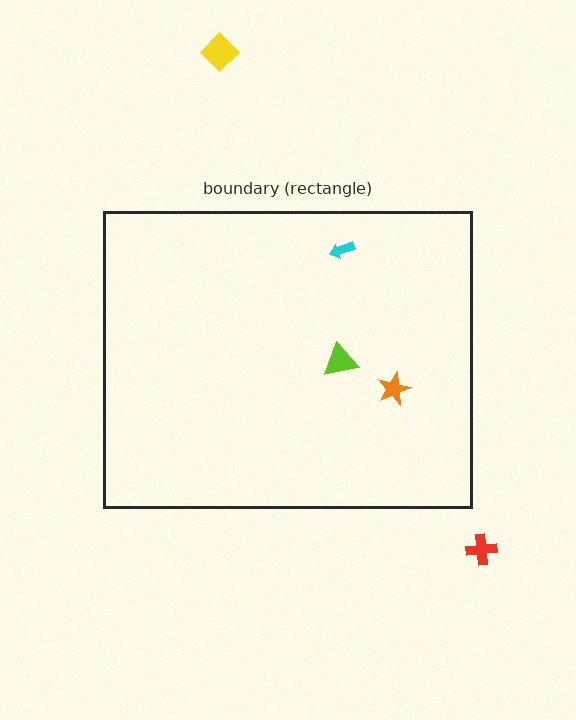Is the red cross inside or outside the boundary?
Outside.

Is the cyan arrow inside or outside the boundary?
Inside.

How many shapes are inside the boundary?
3 inside, 2 outside.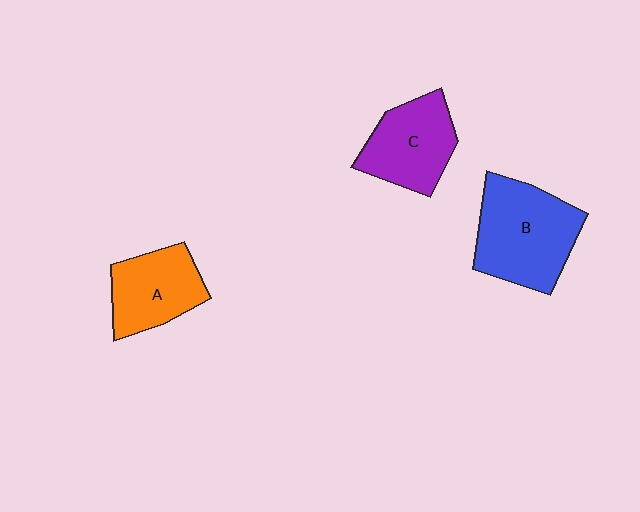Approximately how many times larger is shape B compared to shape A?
Approximately 1.4 times.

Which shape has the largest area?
Shape B (blue).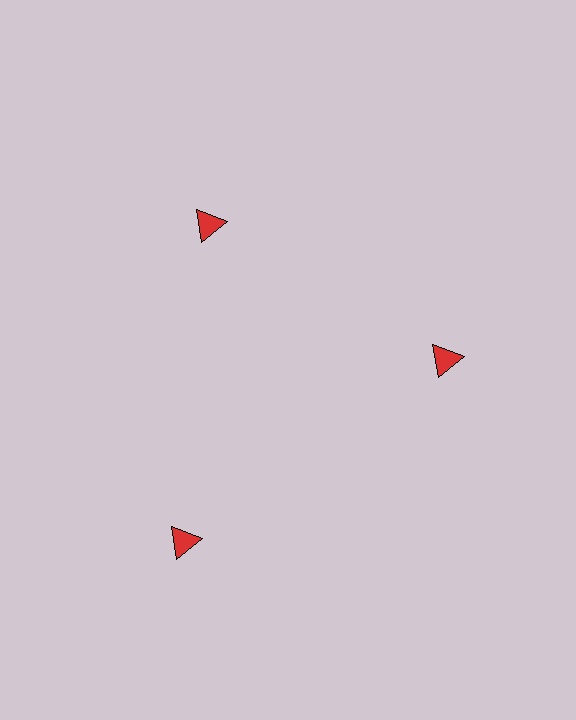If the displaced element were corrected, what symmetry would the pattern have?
It would have 3-fold rotational symmetry — the pattern would map onto itself every 120 degrees.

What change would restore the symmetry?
The symmetry would be restored by moving it inward, back onto the ring so that all 3 triangles sit at equal angles and equal distance from the center.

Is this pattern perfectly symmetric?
No. The 3 red triangles are arranged in a ring, but one element near the 7 o'clock position is pushed outward from the center, breaking the 3-fold rotational symmetry.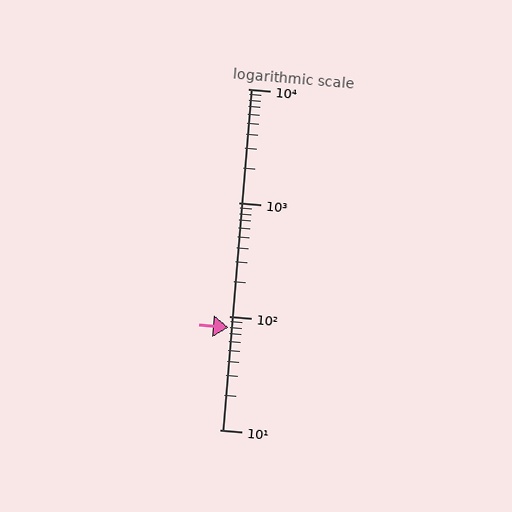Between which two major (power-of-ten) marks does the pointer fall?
The pointer is between 10 and 100.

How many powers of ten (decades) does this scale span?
The scale spans 3 decades, from 10 to 10000.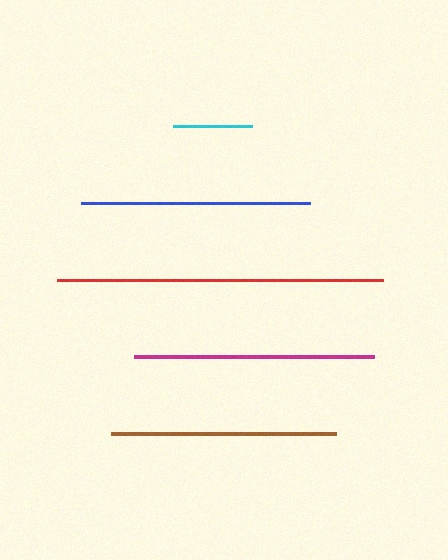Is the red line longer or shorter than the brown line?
The red line is longer than the brown line.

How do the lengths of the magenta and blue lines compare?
The magenta and blue lines are approximately the same length.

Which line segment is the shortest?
The cyan line is the shortest at approximately 79 pixels.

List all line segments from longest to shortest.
From longest to shortest: red, magenta, blue, brown, cyan.